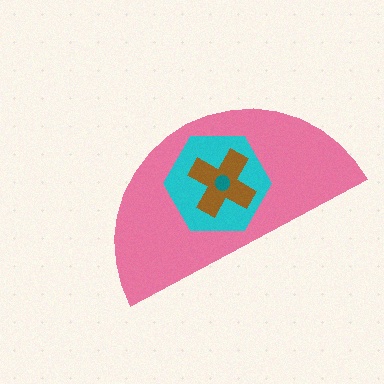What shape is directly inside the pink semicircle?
The cyan hexagon.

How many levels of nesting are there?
4.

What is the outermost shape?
The pink semicircle.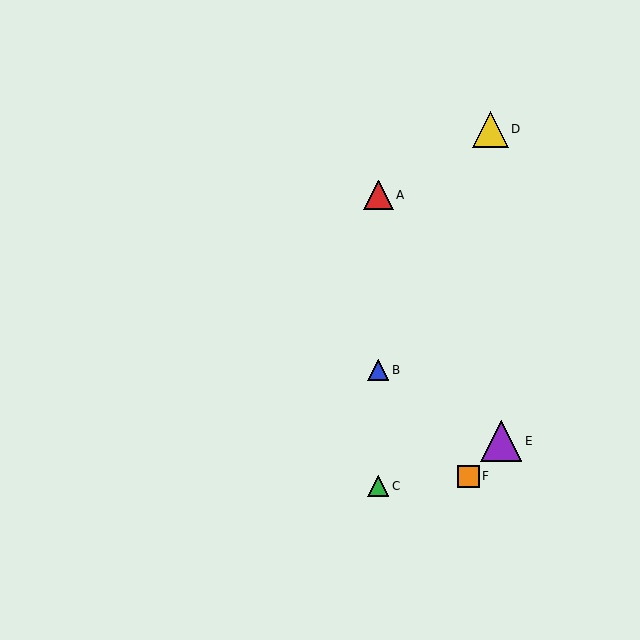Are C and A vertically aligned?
Yes, both are at x≈378.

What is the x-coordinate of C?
Object C is at x≈378.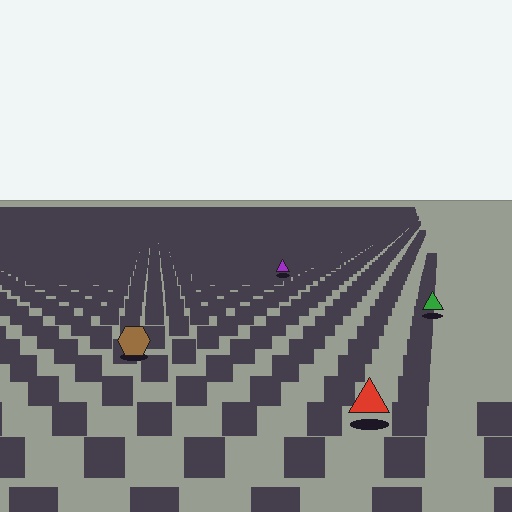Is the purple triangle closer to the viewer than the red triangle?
No. The red triangle is closer — you can tell from the texture gradient: the ground texture is coarser near it.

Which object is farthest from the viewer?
The purple triangle is farthest from the viewer. It appears smaller and the ground texture around it is denser.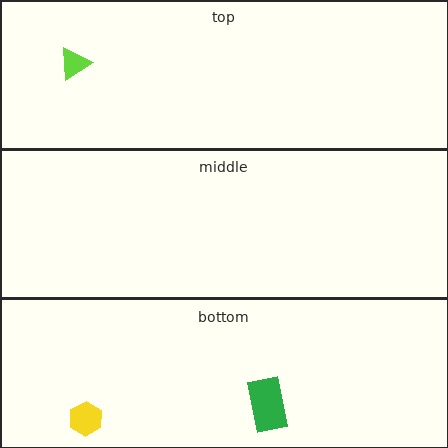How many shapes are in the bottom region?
2.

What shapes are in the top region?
The lime triangle.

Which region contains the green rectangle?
The bottom region.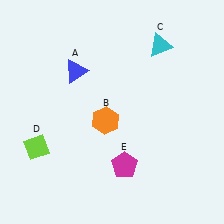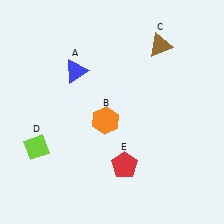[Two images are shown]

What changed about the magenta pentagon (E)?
In Image 1, E is magenta. In Image 2, it changed to red.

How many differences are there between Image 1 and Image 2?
There are 2 differences between the two images.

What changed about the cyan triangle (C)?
In Image 1, C is cyan. In Image 2, it changed to brown.